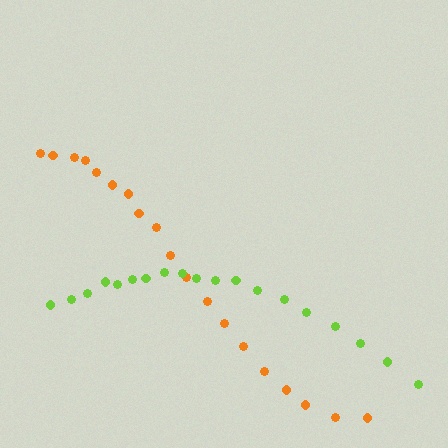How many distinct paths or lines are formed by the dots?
There are 2 distinct paths.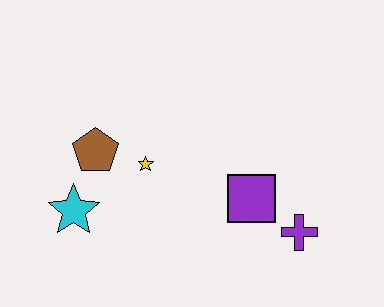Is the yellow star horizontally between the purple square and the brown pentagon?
Yes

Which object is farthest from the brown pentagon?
The purple cross is farthest from the brown pentagon.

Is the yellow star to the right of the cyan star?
Yes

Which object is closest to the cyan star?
The brown pentagon is closest to the cyan star.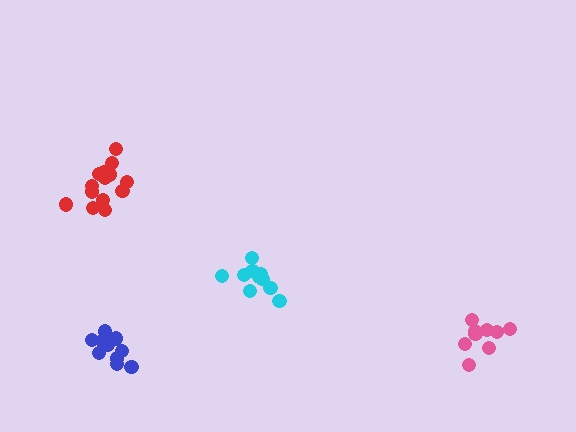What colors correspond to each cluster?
The clusters are colored: cyan, pink, blue, red.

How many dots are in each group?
Group 1: 10 dots, Group 2: 9 dots, Group 3: 10 dots, Group 4: 14 dots (43 total).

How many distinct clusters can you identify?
There are 4 distinct clusters.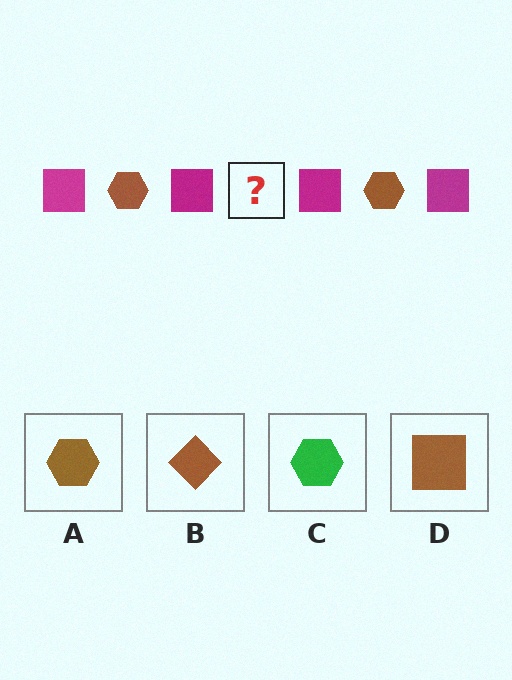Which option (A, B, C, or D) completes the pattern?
A.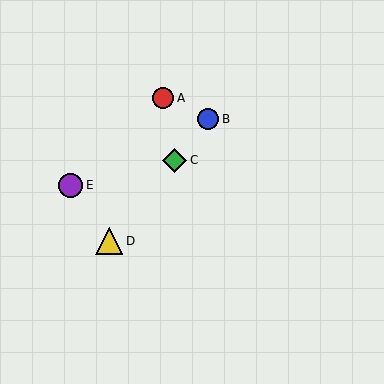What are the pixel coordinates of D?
Object D is at (109, 241).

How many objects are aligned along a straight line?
3 objects (B, C, D) are aligned along a straight line.